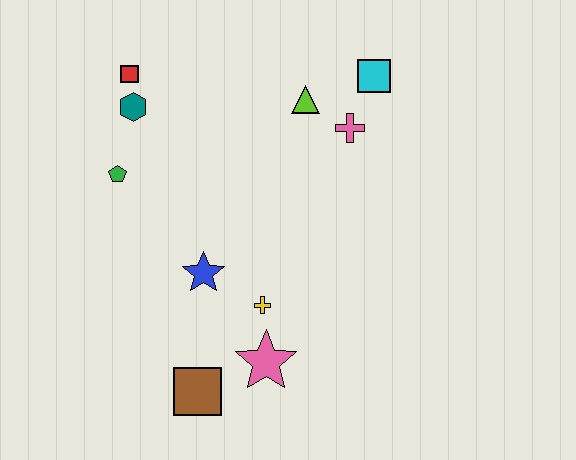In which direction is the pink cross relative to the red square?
The pink cross is to the right of the red square.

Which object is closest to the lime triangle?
The pink cross is closest to the lime triangle.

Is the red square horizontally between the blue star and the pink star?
No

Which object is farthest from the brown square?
The cyan square is farthest from the brown square.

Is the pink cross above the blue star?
Yes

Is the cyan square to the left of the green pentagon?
No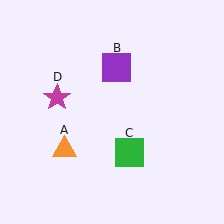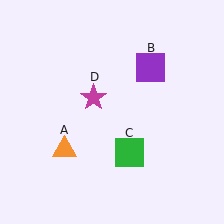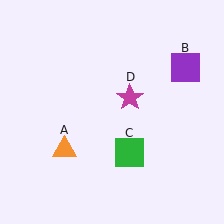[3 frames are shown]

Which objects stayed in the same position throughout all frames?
Orange triangle (object A) and green square (object C) remained stationary.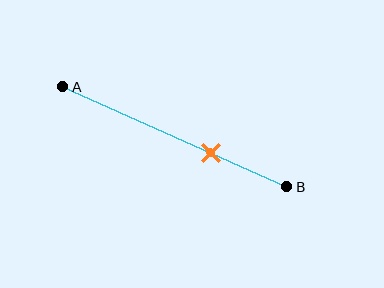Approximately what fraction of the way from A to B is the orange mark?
The orange mark is approximately 65% of the way from A to B.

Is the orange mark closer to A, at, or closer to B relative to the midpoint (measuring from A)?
The orange mark is closer to point B than the midpoint of segment AB.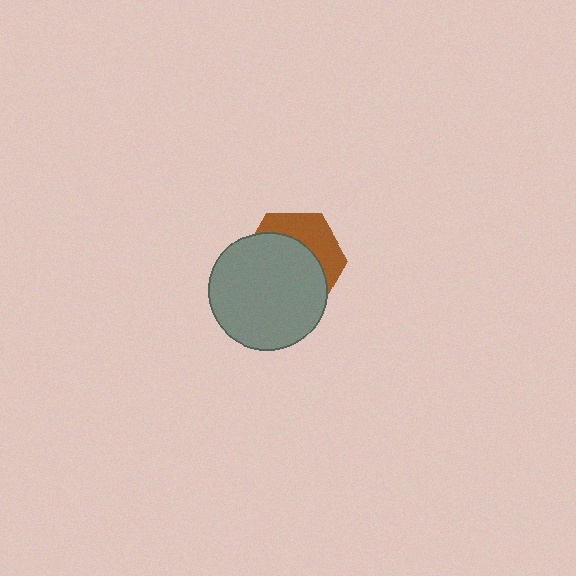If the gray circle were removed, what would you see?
You would see the complete brown hexagon.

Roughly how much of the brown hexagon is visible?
A small part of it is visible (roughly 35%).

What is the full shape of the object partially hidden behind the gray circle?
The partially hidden object is a brown hexagon.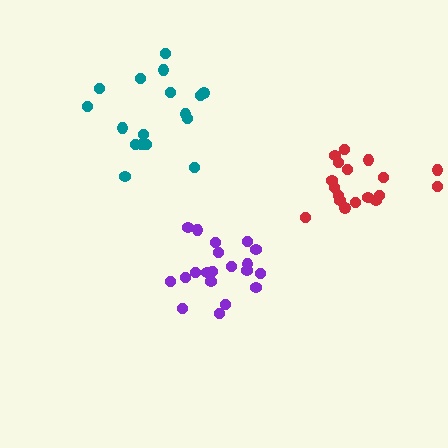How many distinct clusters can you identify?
There are 3 distinct clusters.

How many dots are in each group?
Group 1: 20 dots, Group 2: 18 dots, Group 3: 17 dots (55 total).